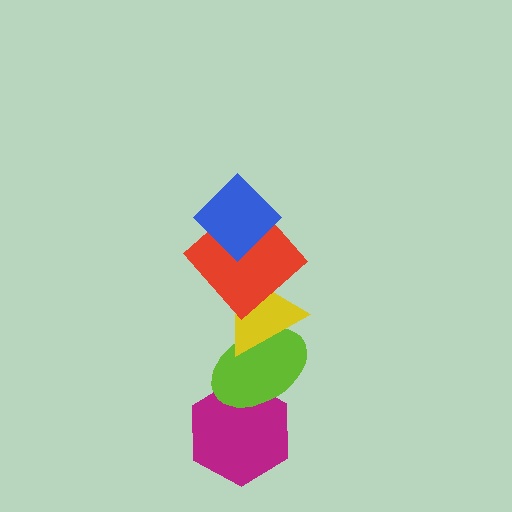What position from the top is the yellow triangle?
The yellow triangle is 3rd from the top.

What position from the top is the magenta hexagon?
The magenta hexagon is 5th from the top.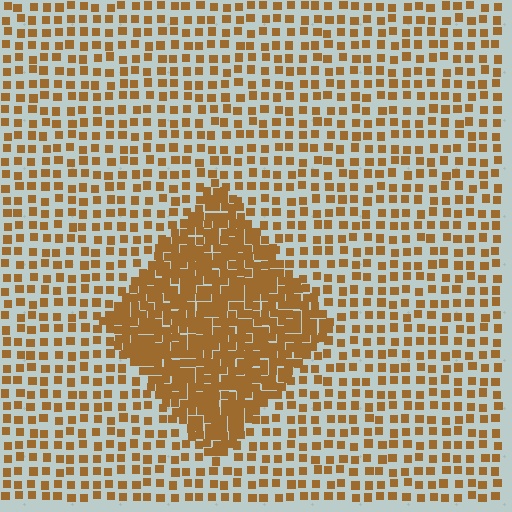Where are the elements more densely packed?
The elements are more densely packed inside the diamond boundary.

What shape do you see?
I see a diamond.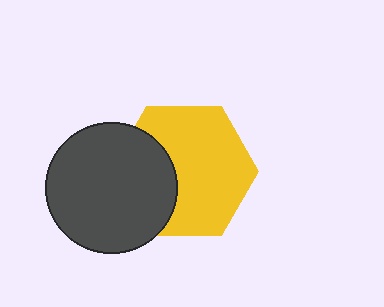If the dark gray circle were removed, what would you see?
You would see the complete yellow hexagon.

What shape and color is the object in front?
The object in front is a dark gray circle.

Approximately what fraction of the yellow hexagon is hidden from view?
Roughly 32% of the yellow hexagon is hidden behind the dark gray circle.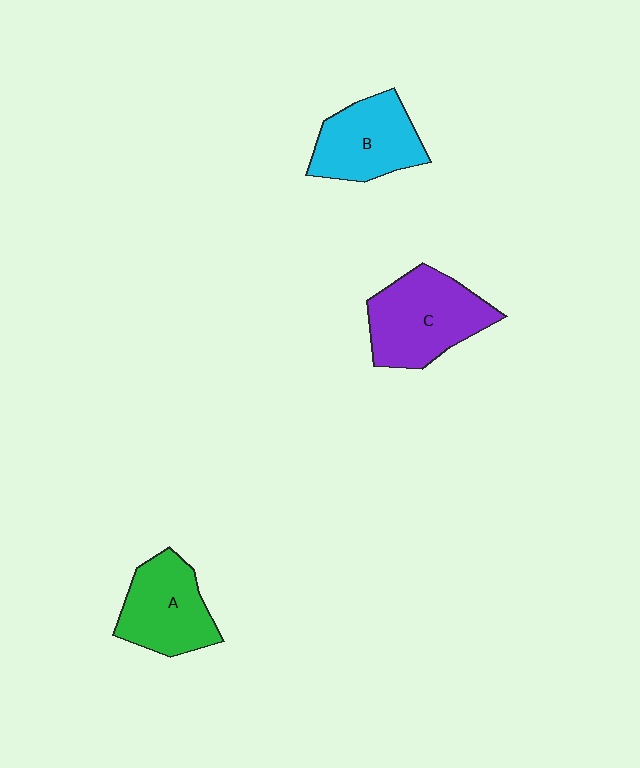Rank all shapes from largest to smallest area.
From largest to smallest: C (purple), A (green), B (cyan).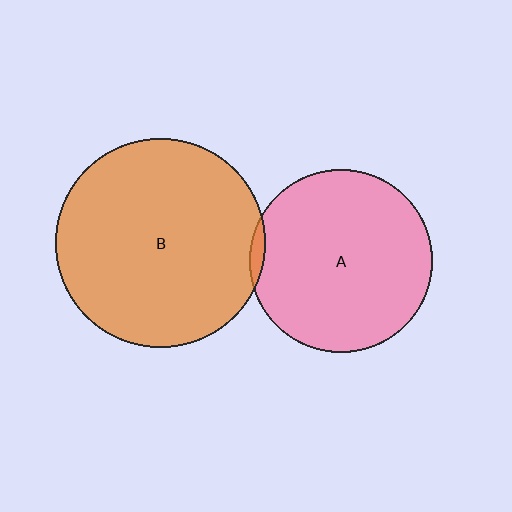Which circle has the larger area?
Circle B (orange).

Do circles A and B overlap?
Yes.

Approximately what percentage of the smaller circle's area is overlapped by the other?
Approximately 5%.